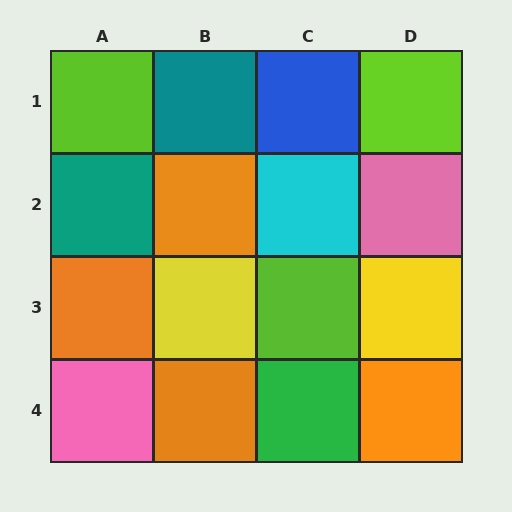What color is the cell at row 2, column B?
Orange.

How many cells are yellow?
2 cells are yellow.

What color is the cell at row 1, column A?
Lime.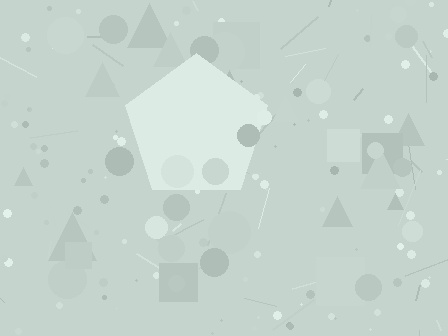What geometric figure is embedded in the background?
A pentagon is embedded in the background.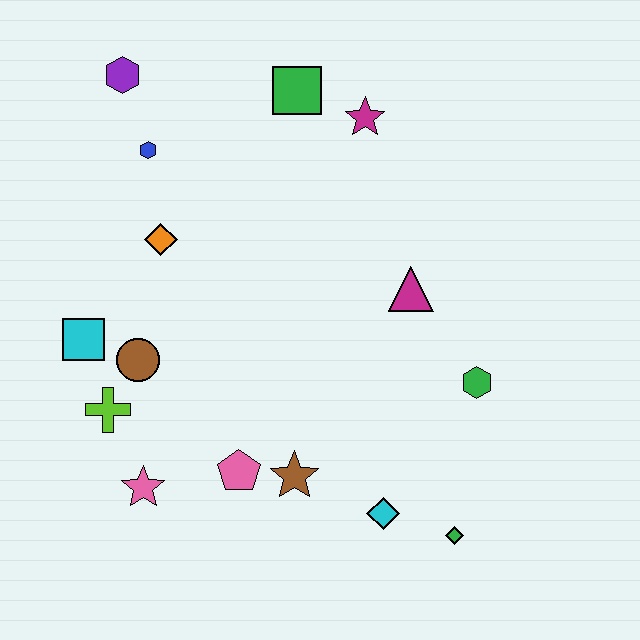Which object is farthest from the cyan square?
The green diamond is farthest from the cyan square.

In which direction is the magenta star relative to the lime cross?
The magenta star is above the lime cross.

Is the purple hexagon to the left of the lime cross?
No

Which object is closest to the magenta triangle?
The green hexagon is closest to the magenta triangle.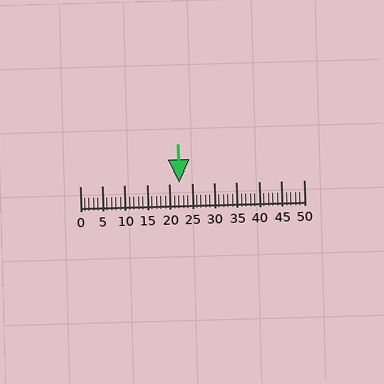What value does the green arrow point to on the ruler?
The green arrow points to approximately 22.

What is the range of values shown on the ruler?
The ruler shows values from 0 to 50.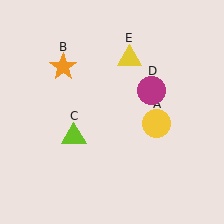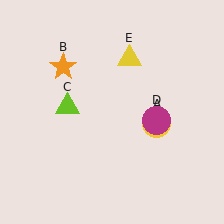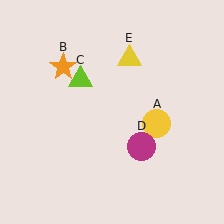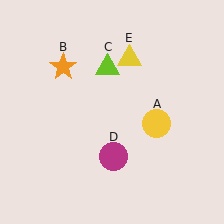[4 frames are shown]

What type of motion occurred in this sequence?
The lime triangle (object C), magenta circle (object D) rotated clockwise around the center of the scene.